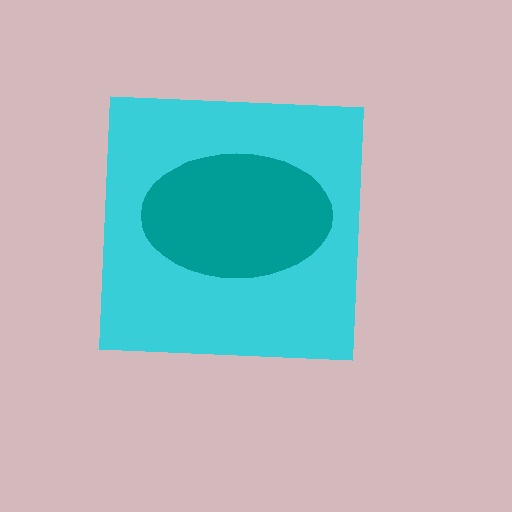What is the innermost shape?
The teal ellipse.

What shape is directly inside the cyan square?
The teal ellipse.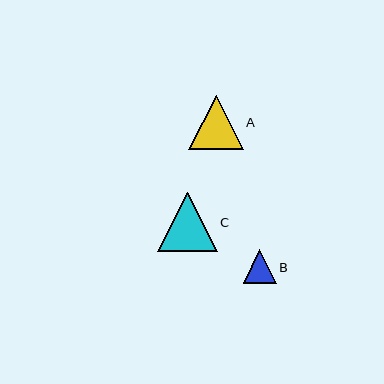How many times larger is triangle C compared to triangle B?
Triangle C is approximately 1.8 times the size of triangle B.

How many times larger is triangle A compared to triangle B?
Triangle A is approximately 1.6 times the size of triangle B.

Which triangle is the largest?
Triangle C is the largest with a size of approximately 60 pixels.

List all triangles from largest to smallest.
From largest to smallest: C, A, B.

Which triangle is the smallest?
Triangle B is the smallest with a size of approximately 33 pixels.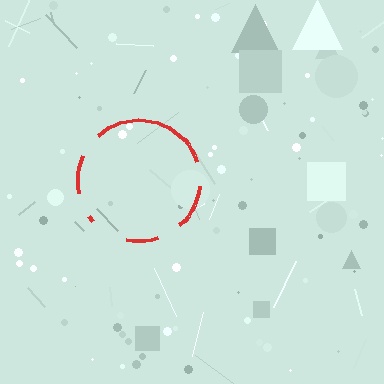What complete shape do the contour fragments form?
The contour fragments form a circle.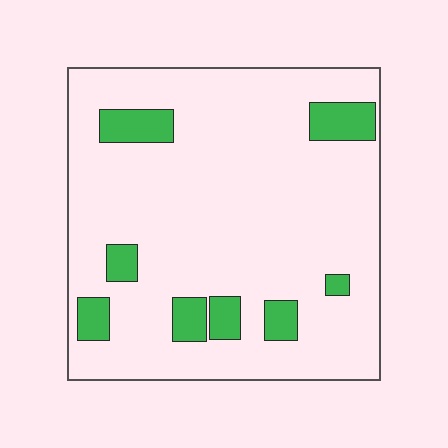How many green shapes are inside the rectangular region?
8.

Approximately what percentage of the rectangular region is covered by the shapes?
Approximately 15%.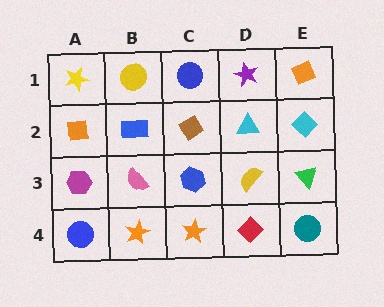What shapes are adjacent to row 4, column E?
A green triangle (row 3, column E), a red diamond (row 4, column D).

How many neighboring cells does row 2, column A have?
3.